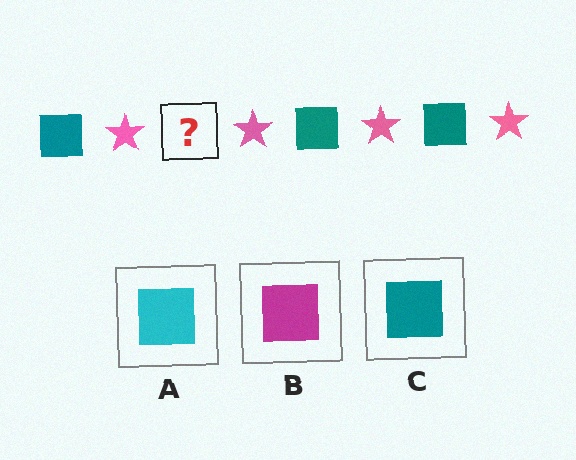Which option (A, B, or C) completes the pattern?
C.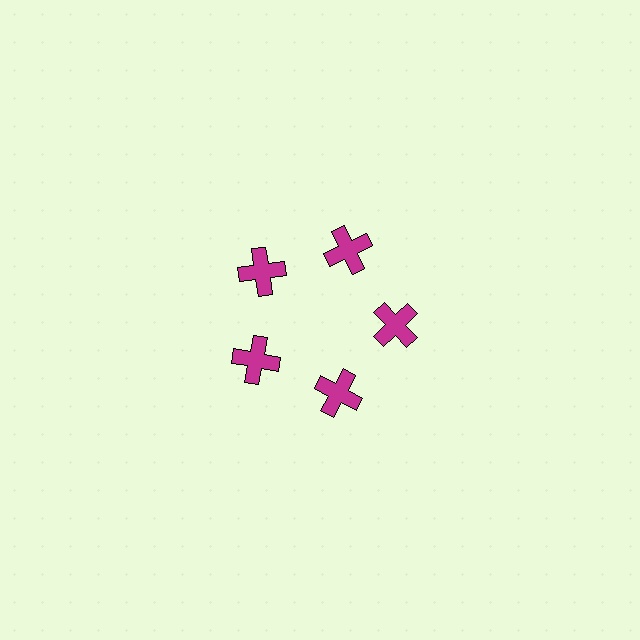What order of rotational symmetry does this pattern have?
This pattern has 5-fold rotational symmetry.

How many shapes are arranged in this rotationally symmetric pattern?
There are 5 shapes, arranged in 5 groups of 1.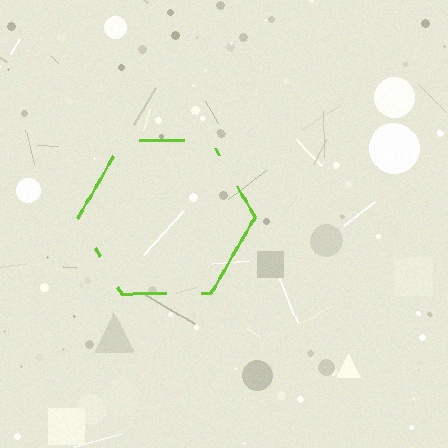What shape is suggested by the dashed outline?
The dashed outline suggests a hexagon.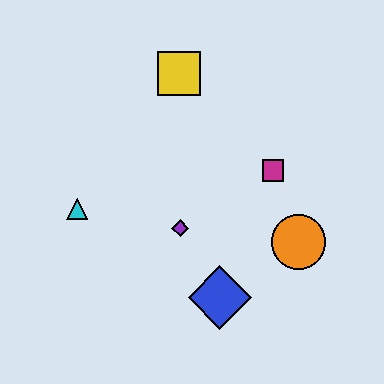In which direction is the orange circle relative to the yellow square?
The orange circle is below the yellow square.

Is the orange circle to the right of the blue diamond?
Yes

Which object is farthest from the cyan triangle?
The orange circle is farthest from the cyan triangle.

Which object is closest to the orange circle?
The magenta square is closest to the orange circle.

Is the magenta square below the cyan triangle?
No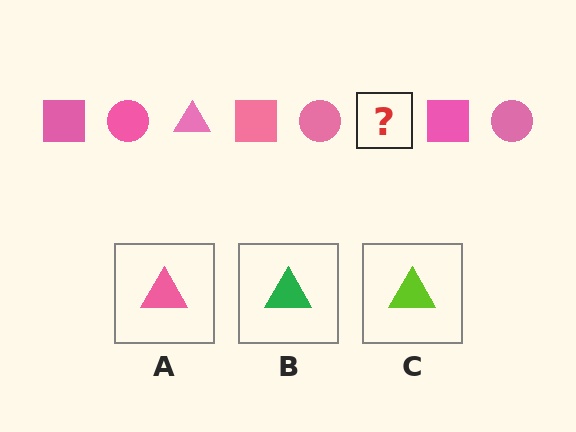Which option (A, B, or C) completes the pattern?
A.